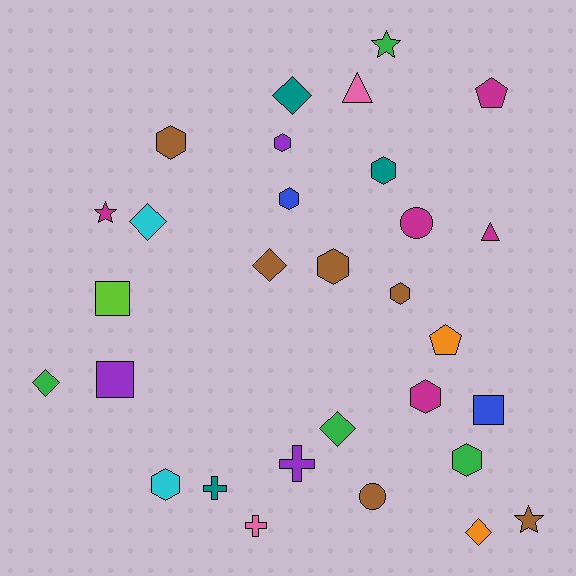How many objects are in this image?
There are 30 objects.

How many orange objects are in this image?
There are 2 orange objects.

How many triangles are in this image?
There are 2 triangles.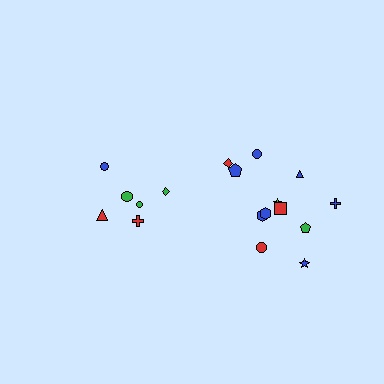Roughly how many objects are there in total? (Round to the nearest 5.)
Roughly 20 objects in total.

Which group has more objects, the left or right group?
The right group.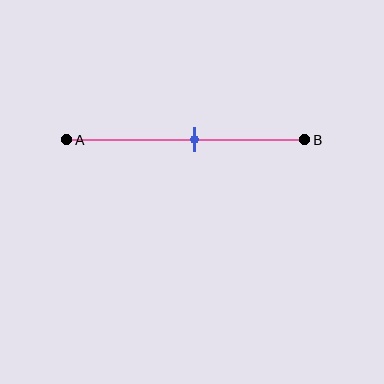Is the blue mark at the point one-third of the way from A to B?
No, the mark is at about 55% from A, not at the 33% one-third point.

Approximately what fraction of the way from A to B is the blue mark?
The blue mark is approximately 55% of the way from A to B.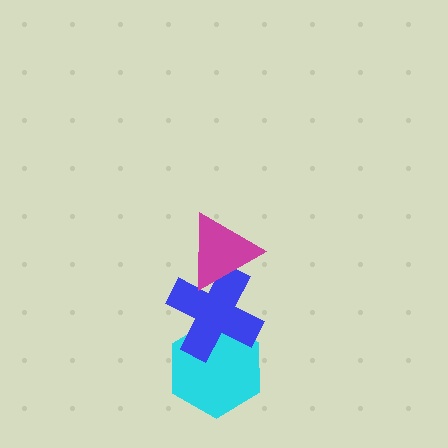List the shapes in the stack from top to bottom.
From top to bottom: the magenta triangle, the blue cross, the cyan hexagon.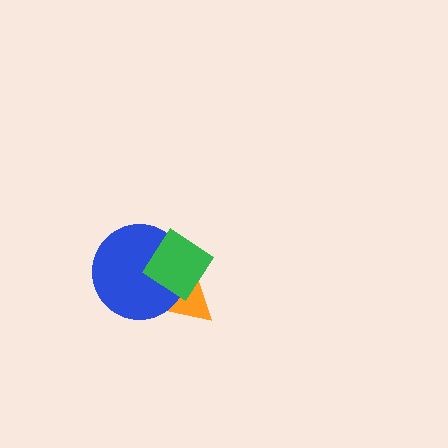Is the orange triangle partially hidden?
Yes, it is partially covered by another shape.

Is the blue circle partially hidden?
Yes, it is partially covered by another shape.